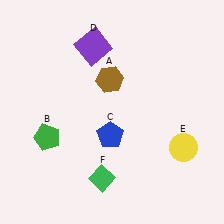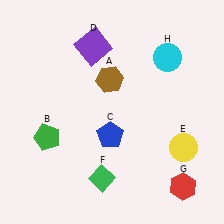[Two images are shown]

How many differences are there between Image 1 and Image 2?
There are 2 differences between the two images.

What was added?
A red hexagon (G), a cyan circle (H) were added in Image 2.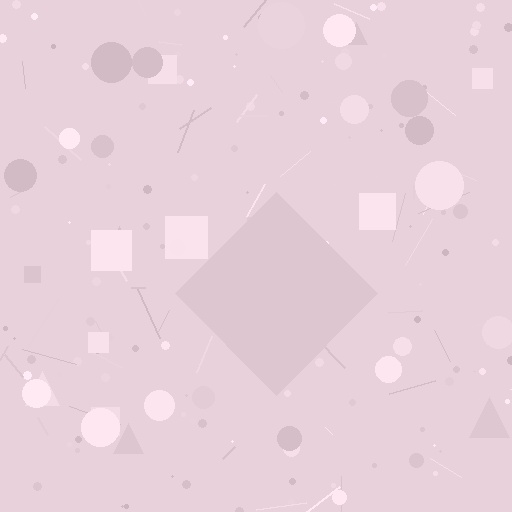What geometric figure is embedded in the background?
A diamond is embedded in the background.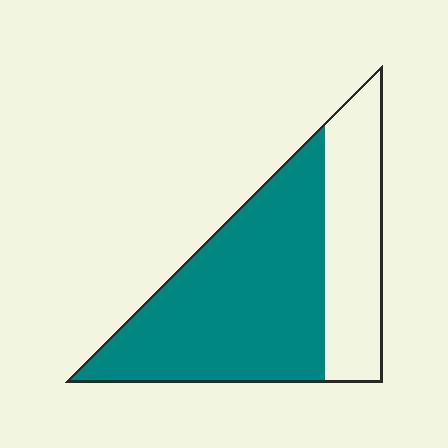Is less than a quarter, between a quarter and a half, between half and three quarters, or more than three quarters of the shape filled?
Between half and three quarters.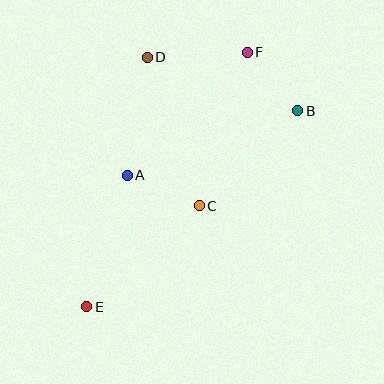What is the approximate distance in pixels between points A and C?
The distance between A and C is approximately 79 pixels.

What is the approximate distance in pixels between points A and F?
The distance between A and F is approximately 171 pixels.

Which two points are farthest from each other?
Points E and F are farthest from each other.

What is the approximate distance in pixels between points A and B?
The distance between A and B is approximately 182 pixels.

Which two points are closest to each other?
Points B and F are closest to each other.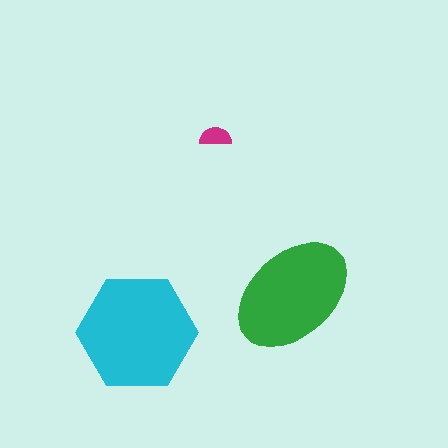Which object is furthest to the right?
The green ellipse is rightmost.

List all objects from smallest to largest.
The magenta semicircle, the green ellipse, the cyan hexagon.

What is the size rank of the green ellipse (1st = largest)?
2nd.